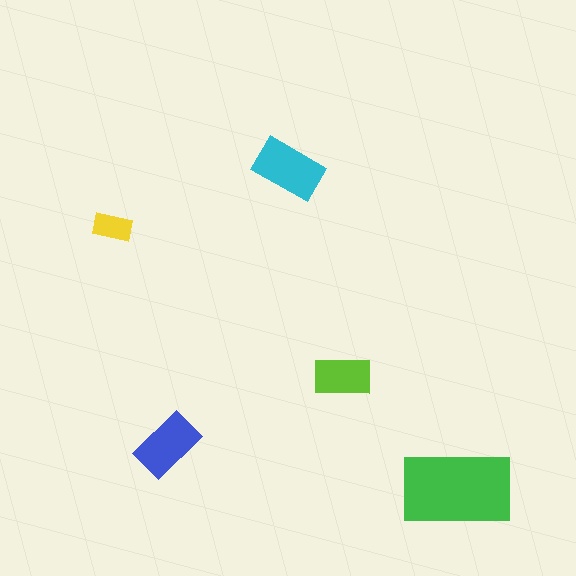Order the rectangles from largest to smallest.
the green one, the cyan one, the blue one, the lime one, the yellow one.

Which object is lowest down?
The green rectangle is bottommost.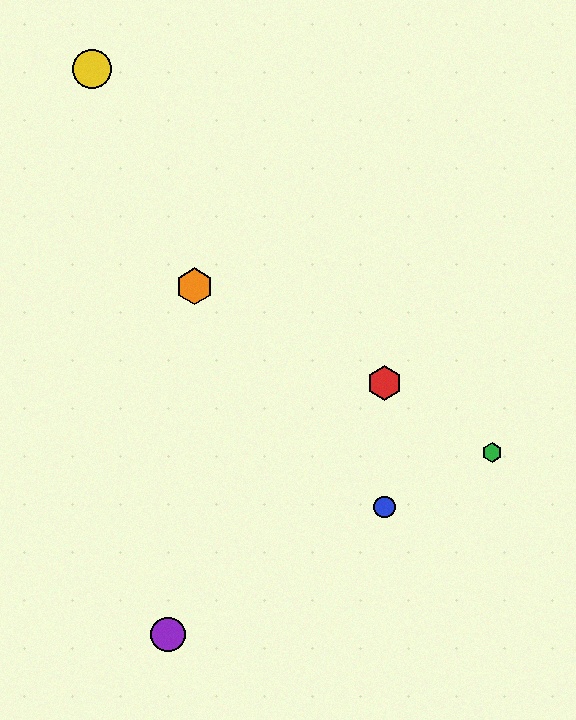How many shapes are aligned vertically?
2 shapes (the red hexagon, the blue circle) are aligned vertically.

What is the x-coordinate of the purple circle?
The purple circle is at x≈168.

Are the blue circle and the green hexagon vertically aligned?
No, the blue circle is at x≈385 and the green hexagon is at x≈492.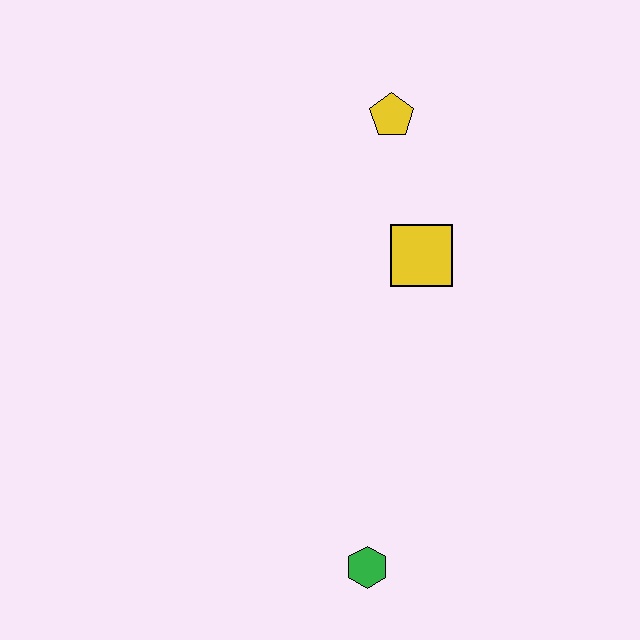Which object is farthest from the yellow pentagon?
The green hexagon is farthest from the yellow pentagon.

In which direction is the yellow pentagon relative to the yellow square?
The yellow pentagon is above the yellow square.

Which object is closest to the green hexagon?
The yellow square is closest to the green hexagon.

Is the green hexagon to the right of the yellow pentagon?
No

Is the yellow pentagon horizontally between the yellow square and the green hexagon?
Yes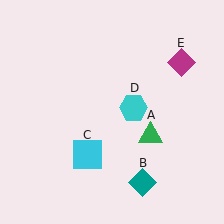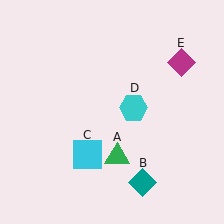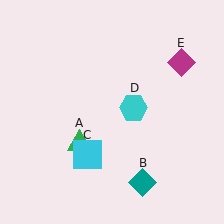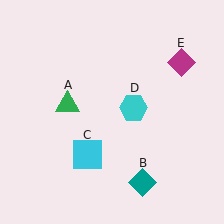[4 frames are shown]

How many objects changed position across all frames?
1 object changed position: green triangle (object A).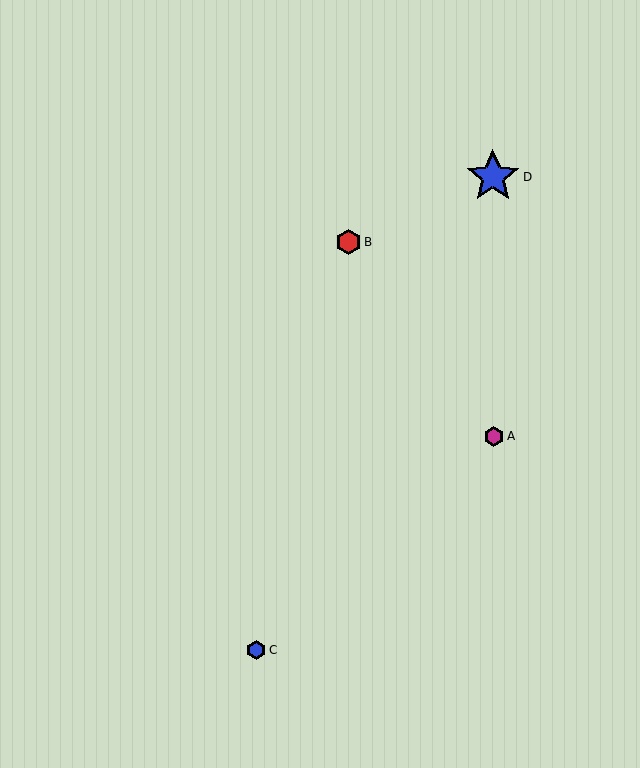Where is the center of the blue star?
The center of the blue star is at (493, 177).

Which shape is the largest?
The blue star (labeled D) is the largest.